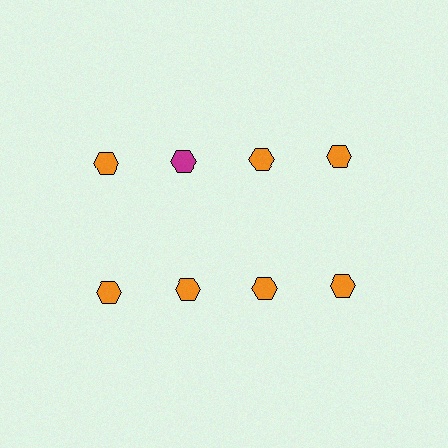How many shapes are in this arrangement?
There are 8 shapes arranged in a grid pattern.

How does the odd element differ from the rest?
It has a different color: magenta instead of orange.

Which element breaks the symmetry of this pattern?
The magenta hexagon in the top row, second from left column breaks the symmetry. All other shapes are orange hexagons.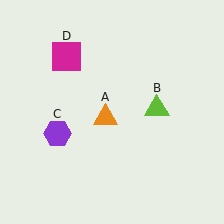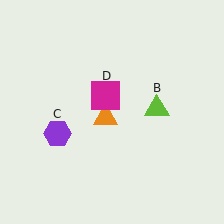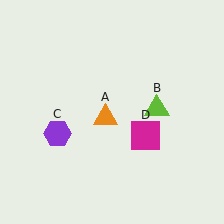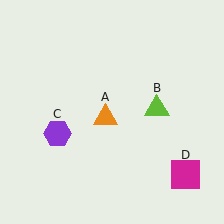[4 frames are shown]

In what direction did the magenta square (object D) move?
The magenta square (object D) moved down and to the right.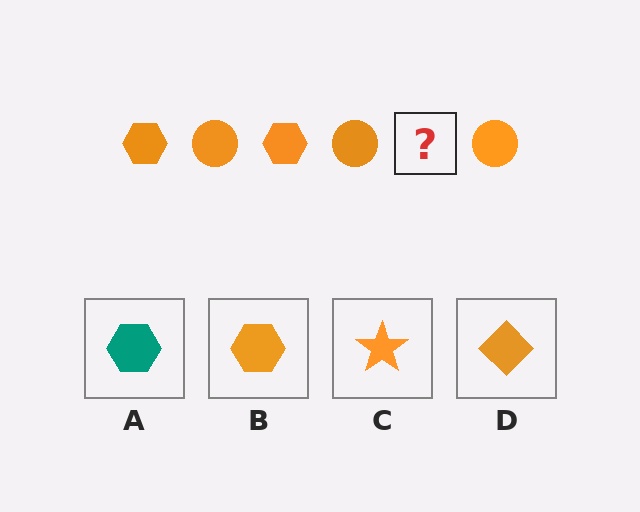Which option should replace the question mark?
Option B.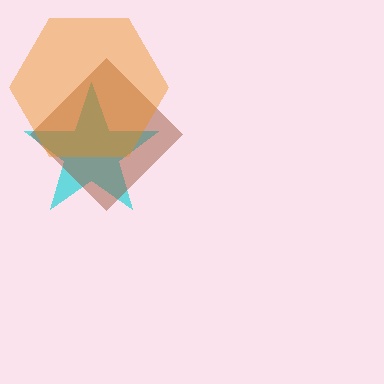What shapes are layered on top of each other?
The layered shapes are: a cyan star, a brown diamond, an orange hexagon.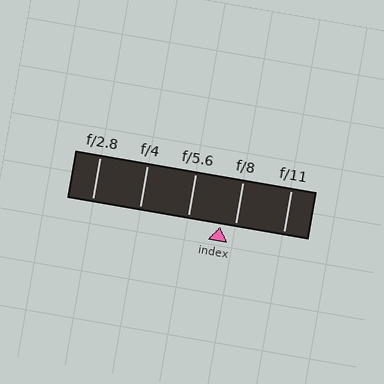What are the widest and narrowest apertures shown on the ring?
The widest aperture shown is f/2.8 and the narrowest is f/11.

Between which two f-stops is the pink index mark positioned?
The index mark is between f/5.6 and f/8.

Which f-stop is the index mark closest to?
The index mark is closest to f/8.